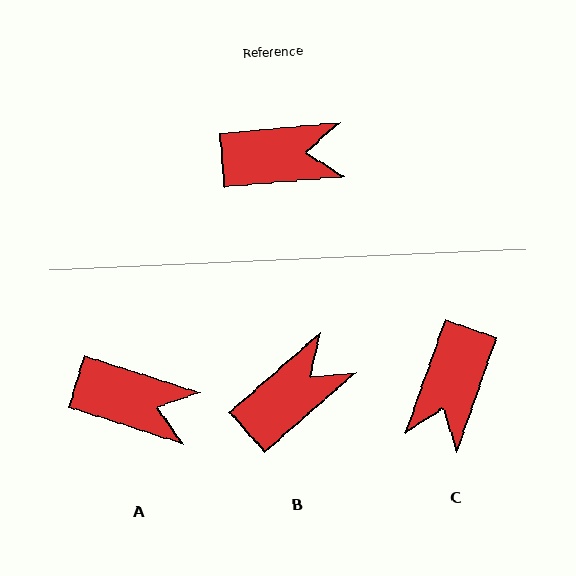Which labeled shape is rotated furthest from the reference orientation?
C, about 114 degrees away.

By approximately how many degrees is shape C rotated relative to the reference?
Approximately 114 degrees clockwise.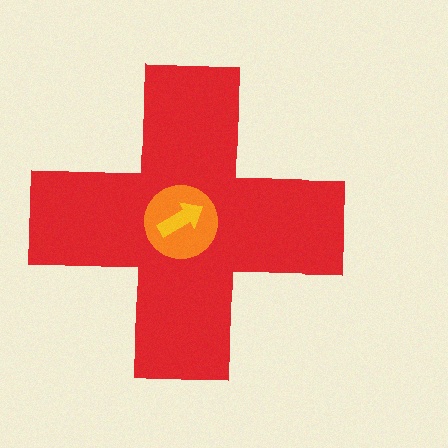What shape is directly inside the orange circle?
The yellow arrow.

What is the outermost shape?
The red cross.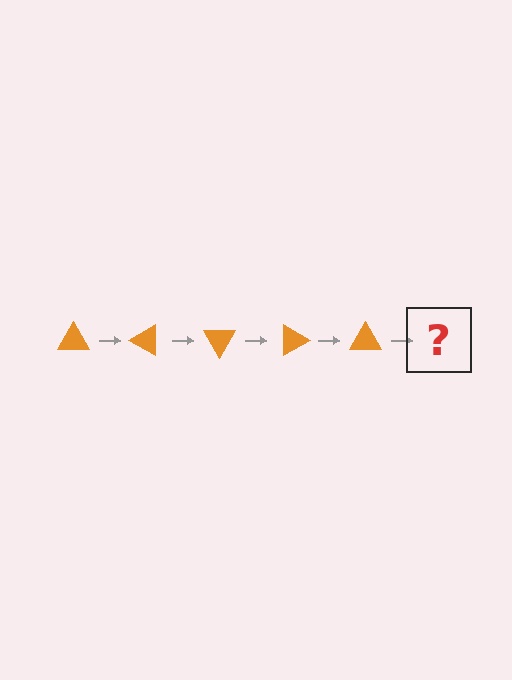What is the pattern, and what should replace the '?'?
The pattern is that the triangle rotates 30 degrees each step. The '?' should be an orange triangle rotated 150 degrees.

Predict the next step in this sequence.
The next step is an orange triangle rotated 150 degrees.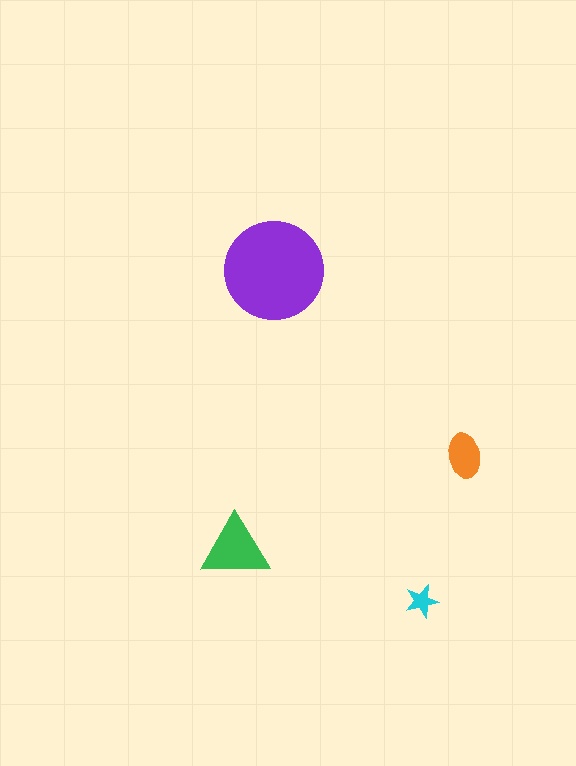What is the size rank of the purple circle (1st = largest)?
1st.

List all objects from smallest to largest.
The cyan star, the orange ellipse, the green triangle, the purple circle.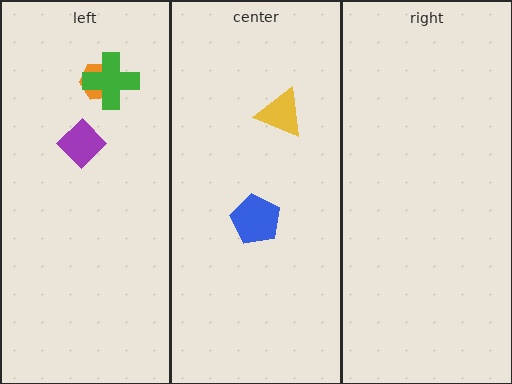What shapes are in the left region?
The orange hexagon, the green cross, the purple diamond.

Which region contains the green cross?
The left region.